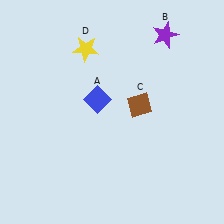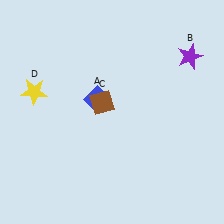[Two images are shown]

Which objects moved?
The objects that moved are: the purple star (B), the brown diamond (C), the yellow star (D).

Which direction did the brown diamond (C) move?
The brown diamond (C) moved left.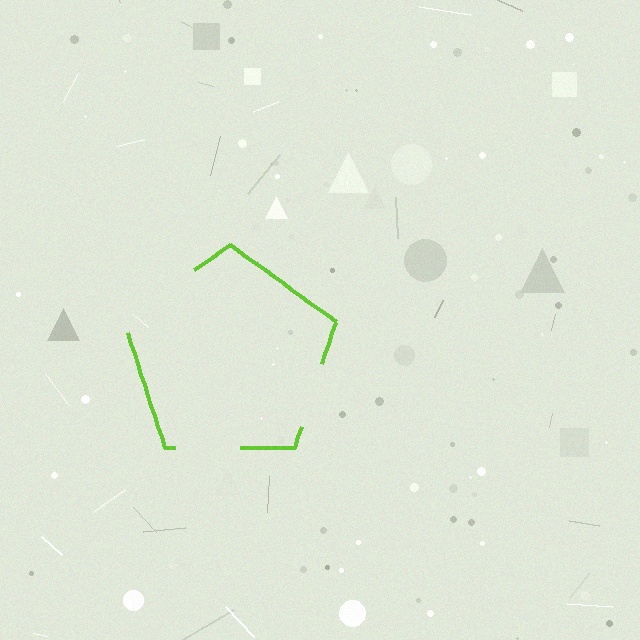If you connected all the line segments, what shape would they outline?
They would outline a pentagon.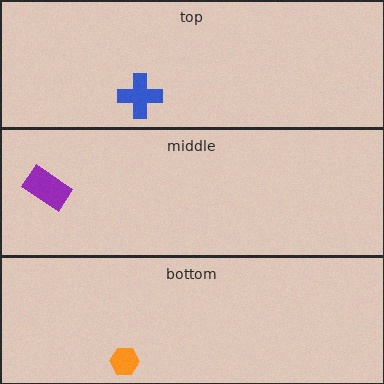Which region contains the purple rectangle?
The middle region.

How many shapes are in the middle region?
1.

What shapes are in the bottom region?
The orange hexagon.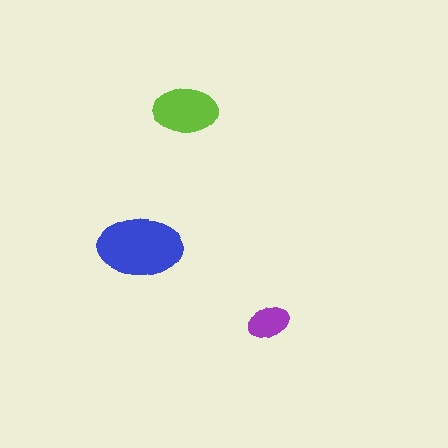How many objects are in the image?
There are 3 objects in the image.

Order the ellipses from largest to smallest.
the blue one, the lime one, the purple one.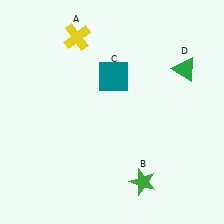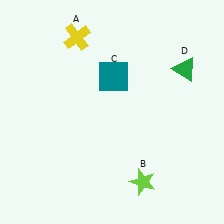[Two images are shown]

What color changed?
The star (B) changed from green in Image 1 to lime in Image 2.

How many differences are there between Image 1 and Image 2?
There is 1 difference between the two images.